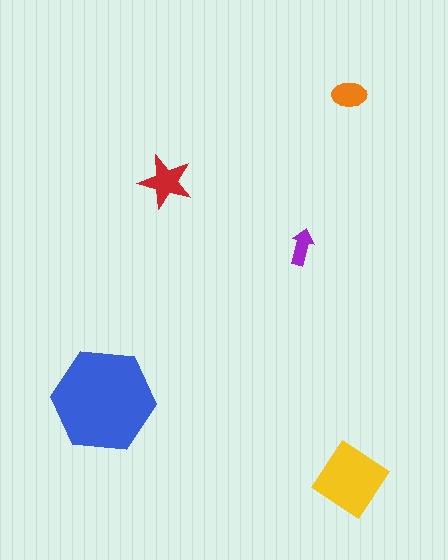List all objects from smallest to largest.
The purple arrow, the orange ellipse, the red star, the yellow diamond, the blue hexagon.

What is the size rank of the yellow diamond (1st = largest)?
2nd.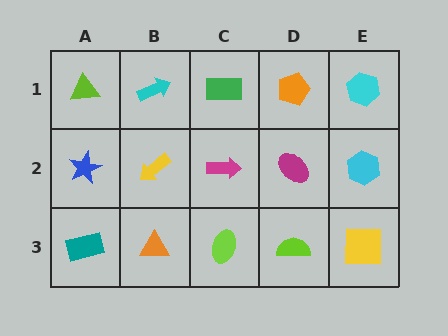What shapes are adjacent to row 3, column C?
A magenta arrow (row 2, column C), an orange triangle (row 3, column B), a lime semicircle (row 3, column D).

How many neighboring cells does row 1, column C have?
3.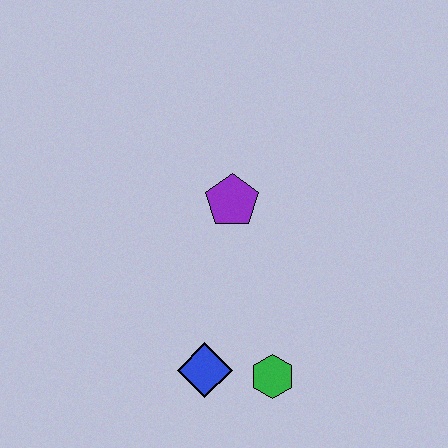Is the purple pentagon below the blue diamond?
No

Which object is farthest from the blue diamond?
The purple pentagon is farthest from the blue diamond.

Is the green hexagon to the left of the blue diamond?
No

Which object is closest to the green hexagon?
The blue diamond is closest to the green hexagon.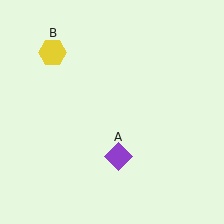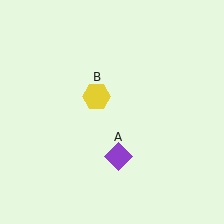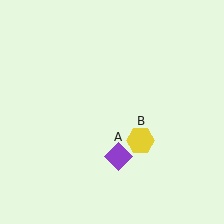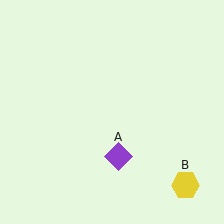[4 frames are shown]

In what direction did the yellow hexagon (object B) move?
The yellow hexagon (object B) moved down and to the right.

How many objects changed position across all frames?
1 object changed position: yellow hexagon (object B).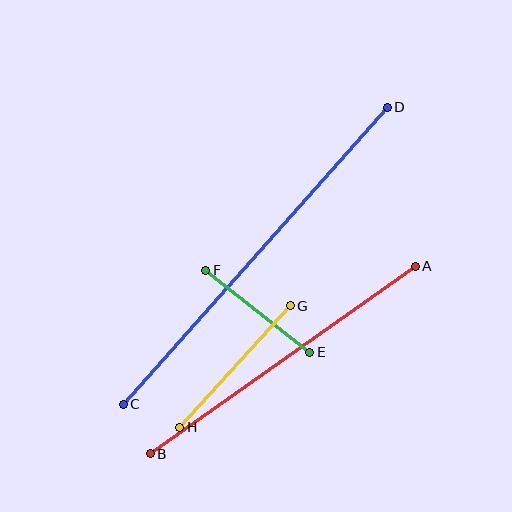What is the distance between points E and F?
The distance is approximately 132 pixels.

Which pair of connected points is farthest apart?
Points C and D are farthest apart.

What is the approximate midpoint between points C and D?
The midpoint is at approximately (255, 256) pixels.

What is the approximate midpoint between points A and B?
The midpoint is at approximately (283, 360) pixels.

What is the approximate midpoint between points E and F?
The midpoint is at approximately (258, 311) pixels.